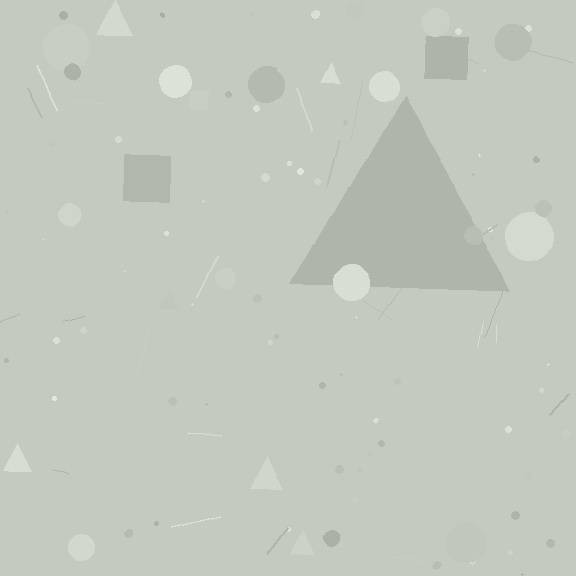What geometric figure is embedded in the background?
A triangle is embedded in the background.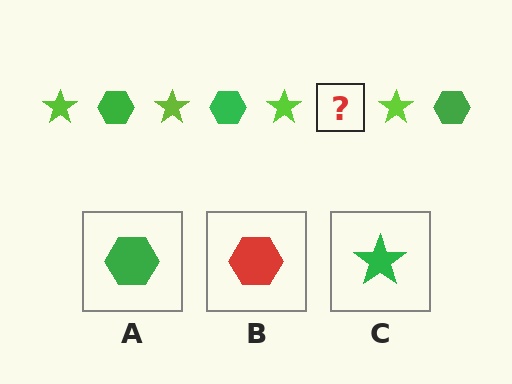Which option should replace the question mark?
Option A.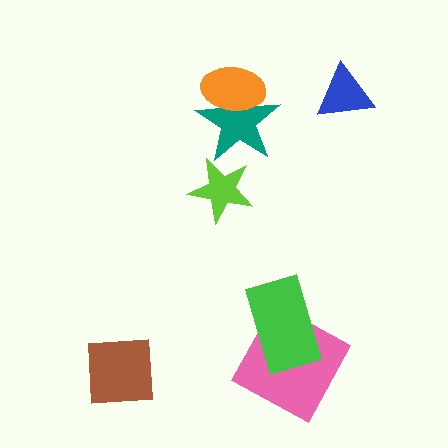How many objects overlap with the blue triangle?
0 objects overlap with the blue triangle.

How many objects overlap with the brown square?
0 objects overlap with the brown square.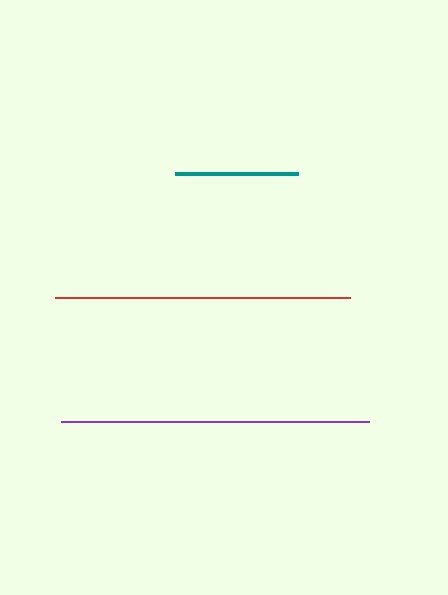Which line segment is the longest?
The purple line is the longest at approximately 309 pixels.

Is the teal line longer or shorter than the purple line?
The purple line is longer than the teal line.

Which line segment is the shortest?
The teal line is the shortest at approximately 123 pixels.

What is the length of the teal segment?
The teal segment is approximately 123 pixels long.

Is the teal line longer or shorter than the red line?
The red line is longer than the teal line.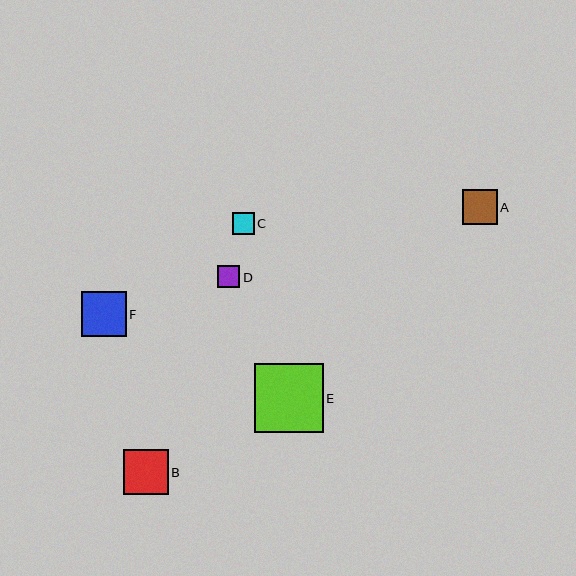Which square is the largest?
Square E is the largest with a size of approximately 69 pixels.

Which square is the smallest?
Square C is the smallest with a size of approximately 22 pixels.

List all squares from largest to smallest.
From largest to smallest: E, F, B, A, D, C.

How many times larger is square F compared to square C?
Square F is approximately 2.0 times the size of square C.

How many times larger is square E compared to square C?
Square E is approximately 3.1 times the size of square C.